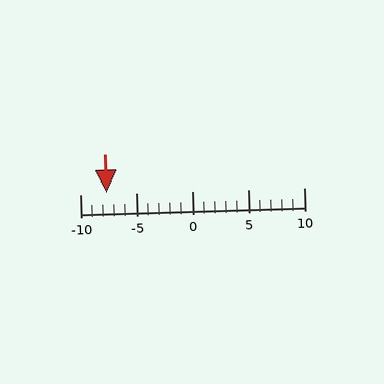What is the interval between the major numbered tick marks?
The major tick marks are spaced 5 units apart.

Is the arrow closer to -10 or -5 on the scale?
The arrow is closer to -10.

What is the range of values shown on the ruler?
The ruler shows values from -10 to 10.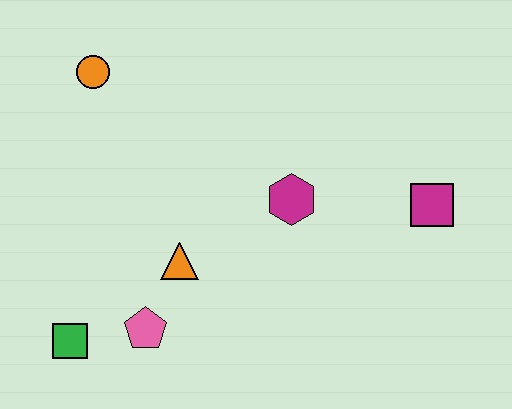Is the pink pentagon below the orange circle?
Yes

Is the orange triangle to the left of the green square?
No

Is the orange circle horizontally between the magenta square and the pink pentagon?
No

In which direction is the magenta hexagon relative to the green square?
The magenta hexagon is to the right of the green square.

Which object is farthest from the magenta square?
The green square is farthest from the magenta square.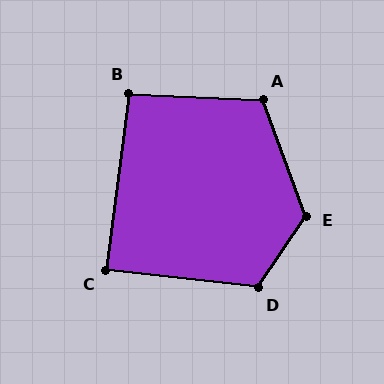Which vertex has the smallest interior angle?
C, at approximately 89 degrees.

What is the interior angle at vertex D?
Approximately 117 degrees (obtuse).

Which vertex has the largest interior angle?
E, at approximately 126 degrees.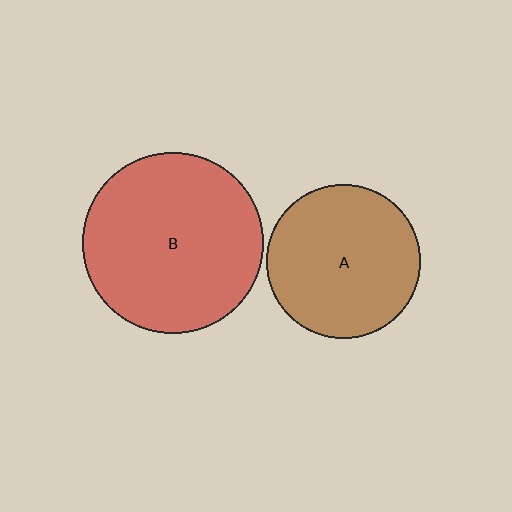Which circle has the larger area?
Circle B (red).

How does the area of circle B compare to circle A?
Approximately 1.4 times.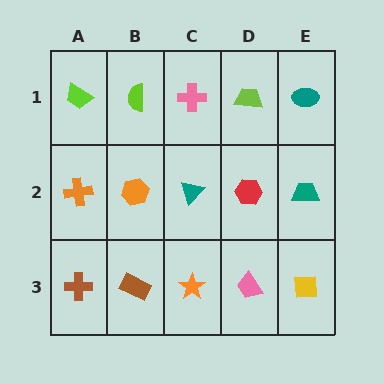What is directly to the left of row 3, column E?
A pink trapezoid.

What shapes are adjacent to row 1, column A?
An orange cross (row 2, column A), a lime semicircle (row 1, column B).